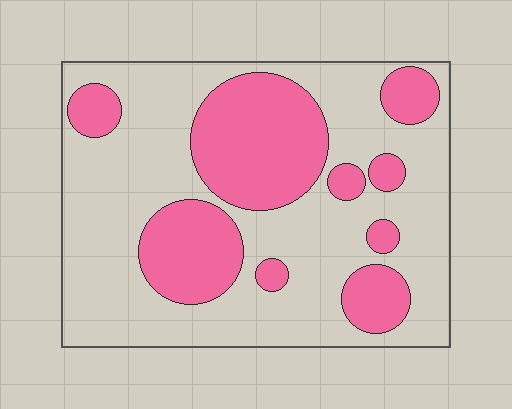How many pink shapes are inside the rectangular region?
9.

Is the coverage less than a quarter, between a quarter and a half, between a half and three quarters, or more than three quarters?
Between a quarter and a half.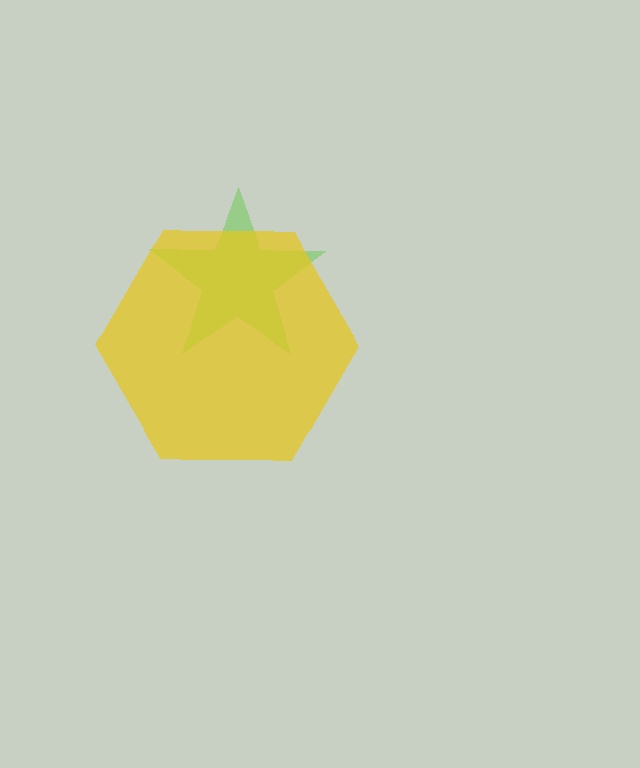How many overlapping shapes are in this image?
There are 2 overlapping shapes in the image.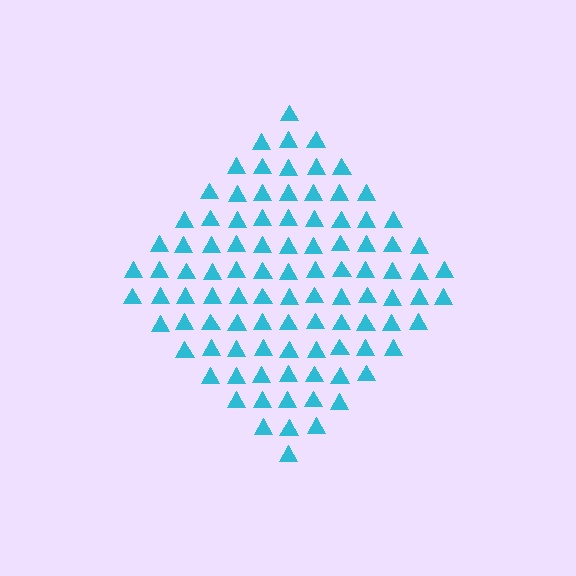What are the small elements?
The small elements are triangles.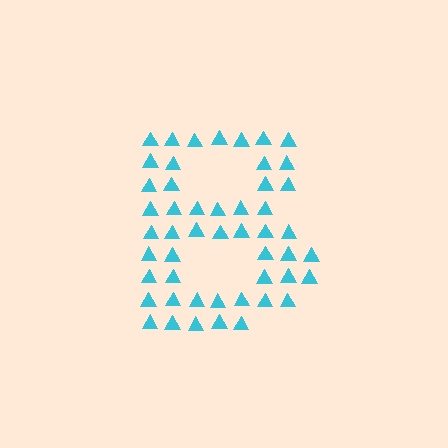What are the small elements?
The small elements are triangles.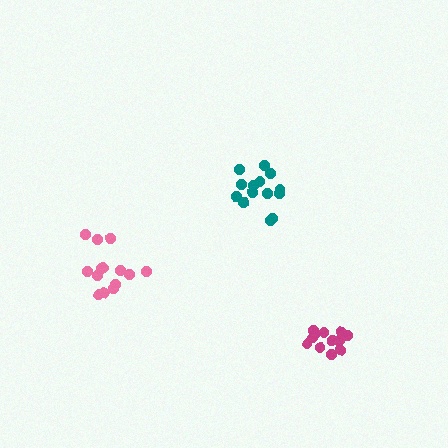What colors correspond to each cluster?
The clusters are colored: teal, magenta, pink.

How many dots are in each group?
Group 1: 14 dots, Group 2: 12 dots, Group 3: 14 dots (40 total).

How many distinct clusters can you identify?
There are 3 distinct clusters.